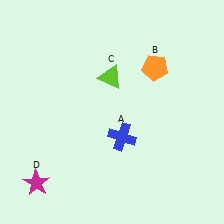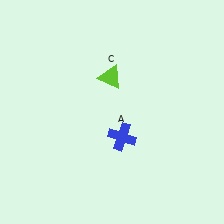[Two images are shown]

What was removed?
The magenta star (D), the orange pentagon (B) were removed in Image 2.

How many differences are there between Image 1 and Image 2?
There are 2 differences between the two images.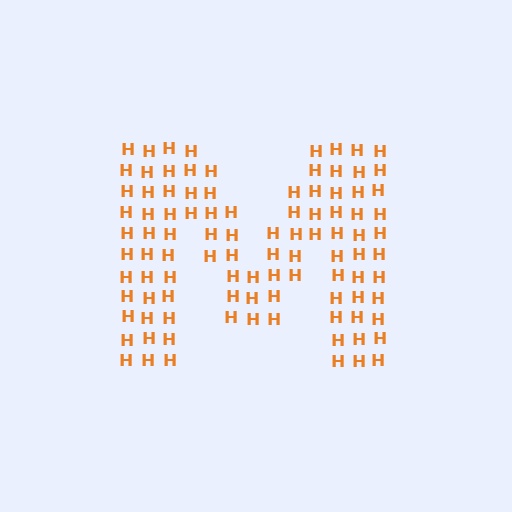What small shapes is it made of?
It is made of small letter H's.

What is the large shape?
The large shape is the letter M.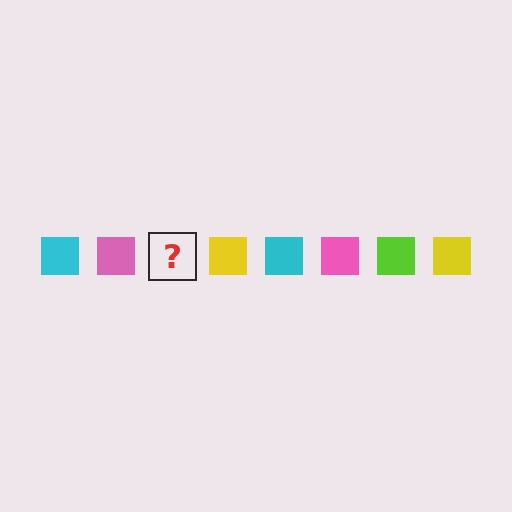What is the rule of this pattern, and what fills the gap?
The rule is that the pattern cycles through cyan, pink, lime, yellow squares. The gap should be filled with a lime square.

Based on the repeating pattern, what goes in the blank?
The blank should be a lime square.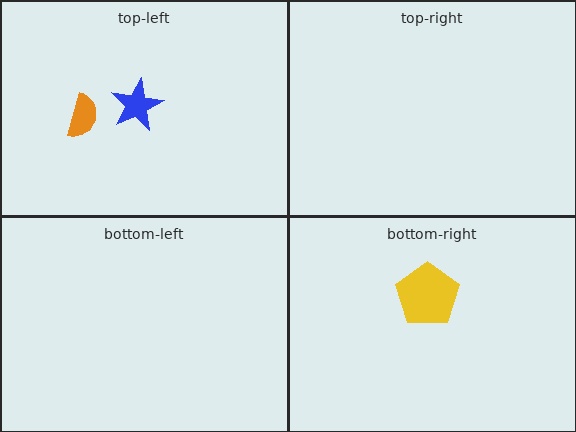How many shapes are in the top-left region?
2.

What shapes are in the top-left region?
The blue star, the orange semicircle.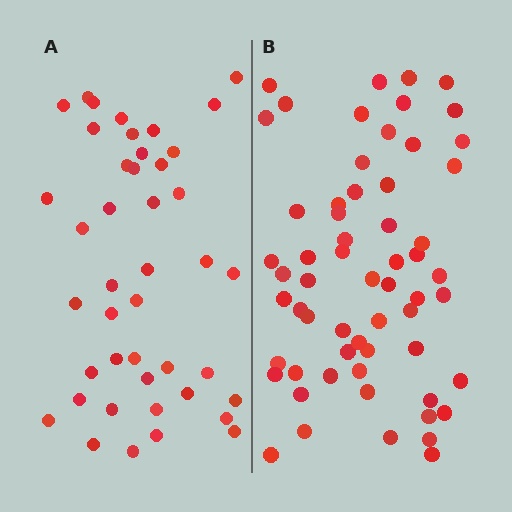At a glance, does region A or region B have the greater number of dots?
Region B (the right region) has more dots.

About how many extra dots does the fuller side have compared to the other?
Region B has approximately 15 more dots than region A.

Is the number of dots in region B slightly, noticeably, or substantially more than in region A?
Region B has noticeably more, but not dramatically so. The ratio is roughly 1.4 to 1.